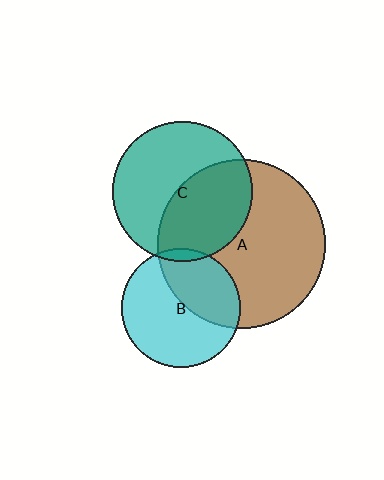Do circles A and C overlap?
Yes.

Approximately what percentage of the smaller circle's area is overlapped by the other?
Approximately 45%.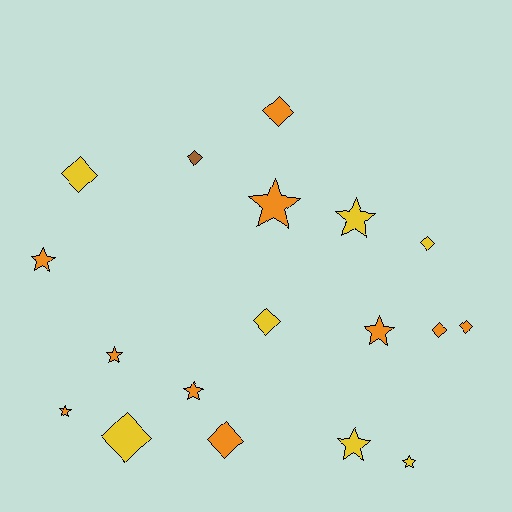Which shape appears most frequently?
Diamond, with 9 objects.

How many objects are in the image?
There are 18 objects.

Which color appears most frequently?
Orange, with 10 objects.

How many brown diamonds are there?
There is 1 brown diamond.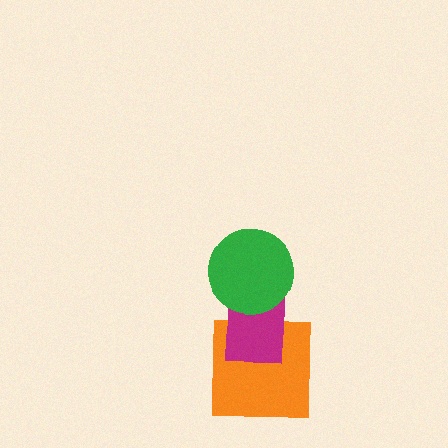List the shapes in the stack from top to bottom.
From top to bottom: the green circle, the magenta rectangle, the orange square.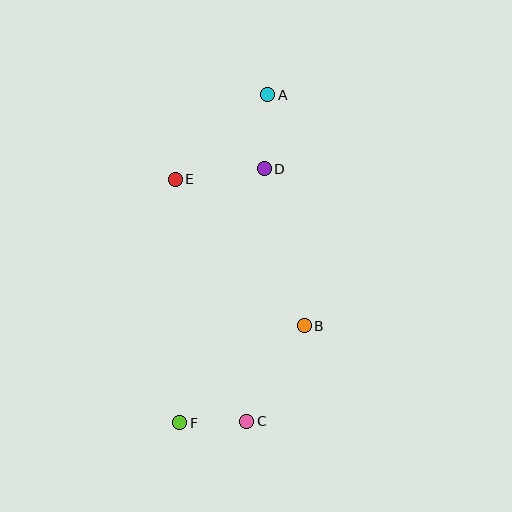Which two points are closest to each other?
Points C and F are closest to each other.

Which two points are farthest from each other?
Points A and F are farthest from each other.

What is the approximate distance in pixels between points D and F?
The distance between D and F is approximately 268 pixels.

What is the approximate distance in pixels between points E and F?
The distance between E and F is approximately 244 pixels.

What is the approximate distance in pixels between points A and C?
The distance between A and C is approximately 327 pixels.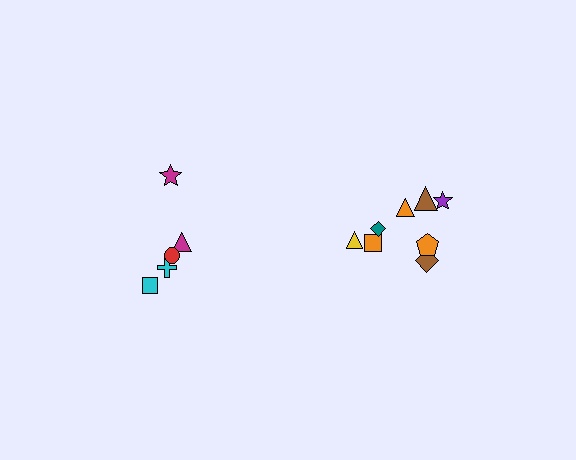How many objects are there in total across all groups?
There are 13 objects.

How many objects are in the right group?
There are 8 objects.